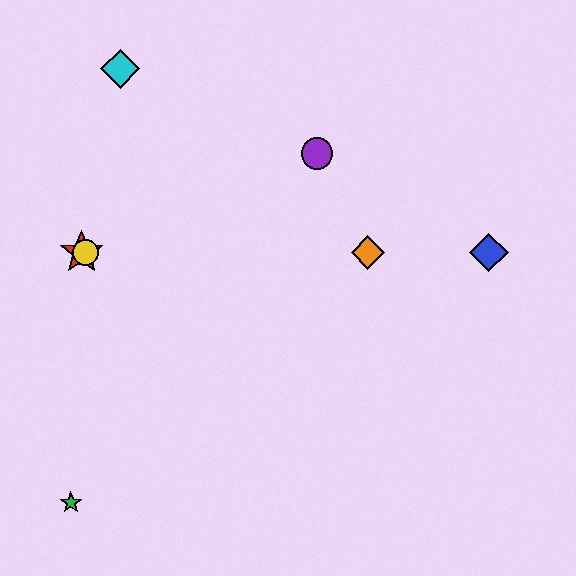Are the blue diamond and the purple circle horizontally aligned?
No, the blue diamond is at y≈253 and the purple circle is at y≈154.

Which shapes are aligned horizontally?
The red star, the blue diamond, the yellow circle, the orange diamond are aligned horizontally.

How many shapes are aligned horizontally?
4 shapes (the red star, the blue diamond, the yellow circle, the orange diamond) are aligned horizontally.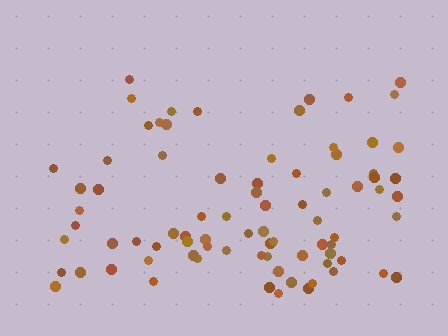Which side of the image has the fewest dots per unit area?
The top.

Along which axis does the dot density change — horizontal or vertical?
Vertical.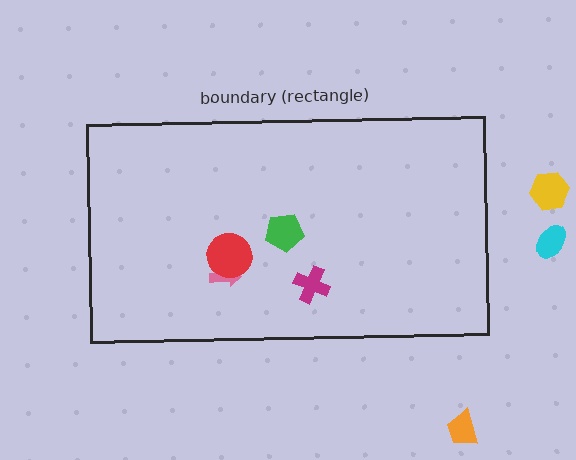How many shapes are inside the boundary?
4 inside, 3 outside.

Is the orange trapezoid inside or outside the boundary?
Outside.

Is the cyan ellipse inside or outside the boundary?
Outside.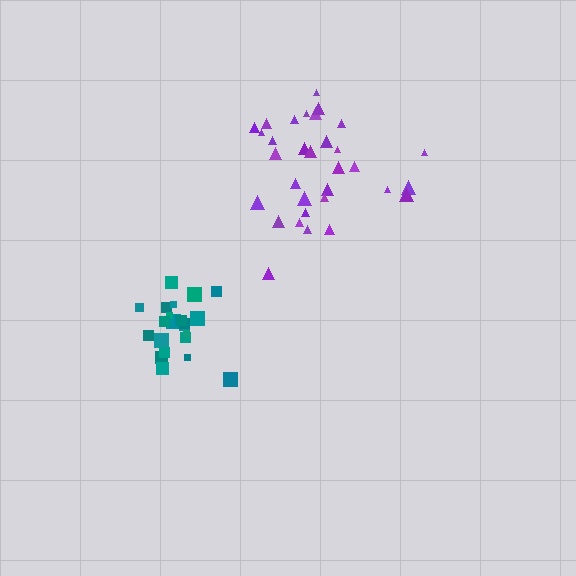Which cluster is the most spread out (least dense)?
Purple.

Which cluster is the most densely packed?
Teal.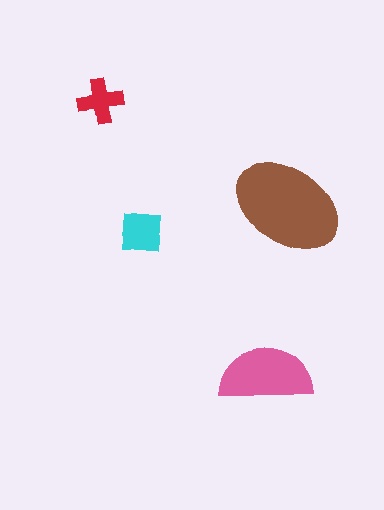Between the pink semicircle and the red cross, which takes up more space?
The pink semicircle.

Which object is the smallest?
The red cross.